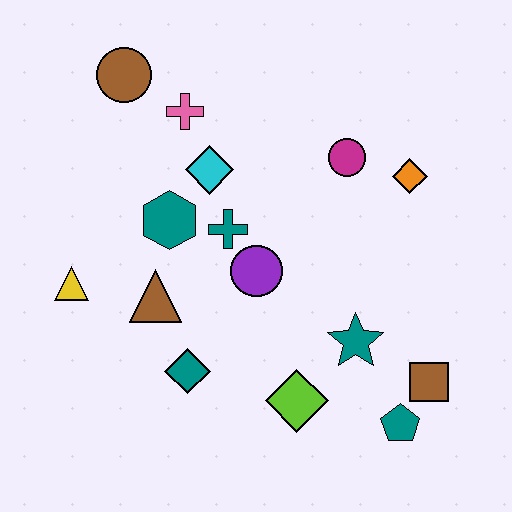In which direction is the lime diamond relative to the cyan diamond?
The lime diamond is below the cyan diamond.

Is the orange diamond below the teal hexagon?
No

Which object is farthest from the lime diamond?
The brown circle is farthest from the lime diamond.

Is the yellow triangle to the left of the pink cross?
Yes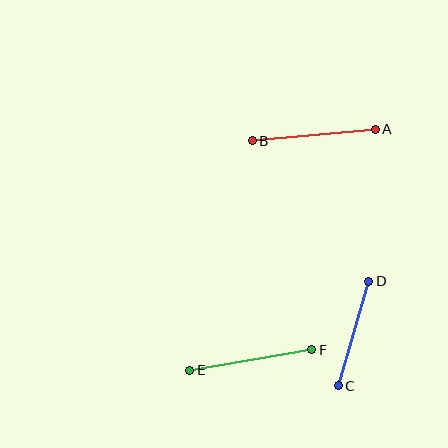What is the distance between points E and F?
The distance is approximately 123 pixels.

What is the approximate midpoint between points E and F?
The midpoint is at approximately (251, 360) pixels.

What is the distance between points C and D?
The distance is approximately 109 pixels.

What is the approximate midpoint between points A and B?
The midpoint is at approximately (314, 135) pixels.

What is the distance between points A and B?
The distance is approximately 123 pixels.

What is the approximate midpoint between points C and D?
The midpoint is at approximately (354, 333) pixels.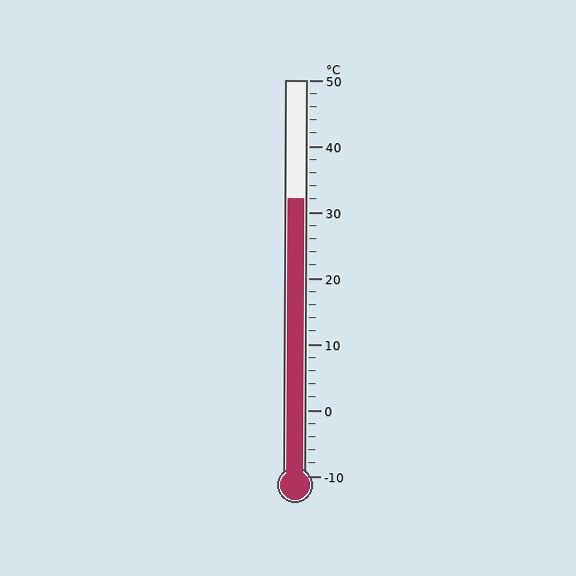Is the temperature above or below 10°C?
The temperature is above 10°C.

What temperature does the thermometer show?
The thermometer shows approximately 32°C.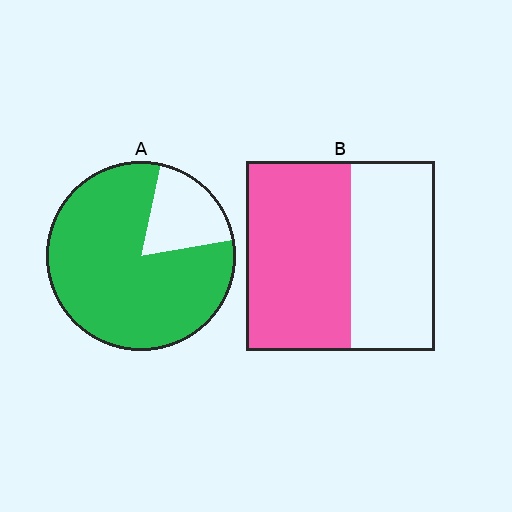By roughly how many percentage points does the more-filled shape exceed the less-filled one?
By roughly 25 percentage points (A over B).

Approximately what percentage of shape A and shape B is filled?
A is approximately 80% and B is approximately 55%.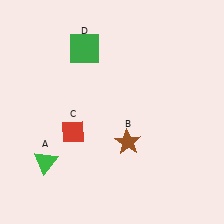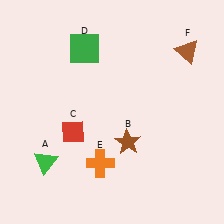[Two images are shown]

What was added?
An orange cross (E), a brown triangle (F) were added in Image 2.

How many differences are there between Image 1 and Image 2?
There are 2 differences between the two images.